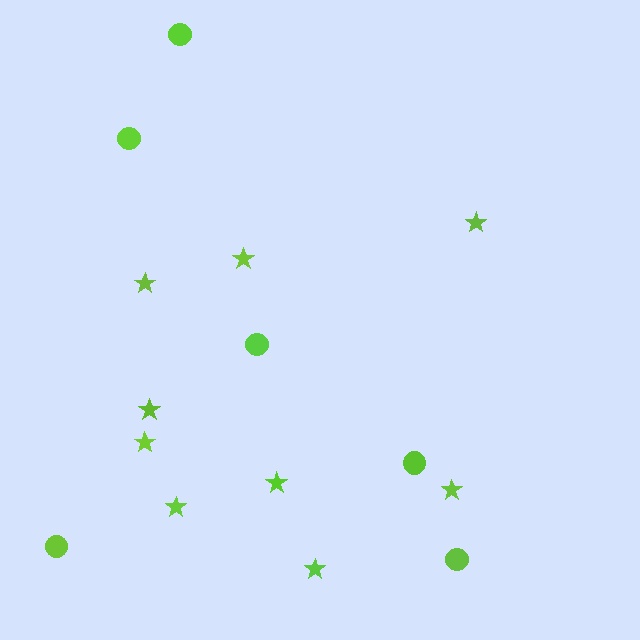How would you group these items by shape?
There are 2 groups: one group of stars (9) and one group of circles (6).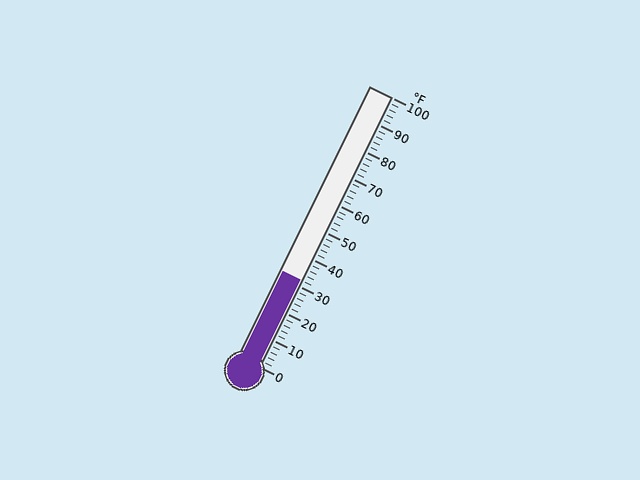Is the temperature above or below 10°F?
The temperature is above 10°F.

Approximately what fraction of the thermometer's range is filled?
The thermometer is filled to approximately 30% of its range.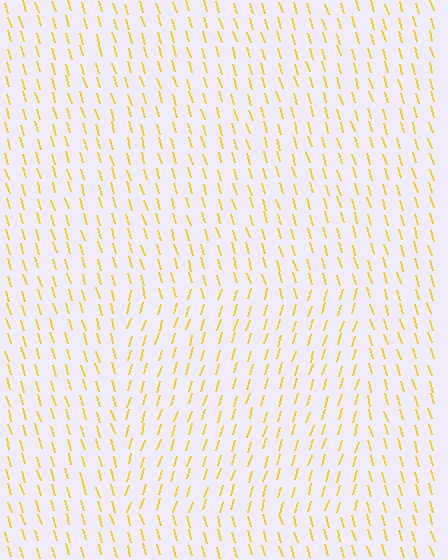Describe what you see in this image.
The image is filled with small yellow line segments. A rectangle region in the image has lines oriented differently from the surrounding lines, creating a visible texture boundary.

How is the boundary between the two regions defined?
The boundary is defined purely by a change in line orientation (approximately 34 degrees difference). All lines are the same color and thickness.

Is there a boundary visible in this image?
Yes, there is a texture boundary formed by a change in line orientation.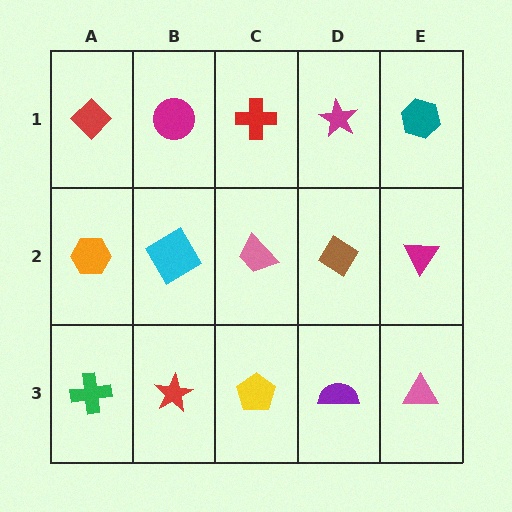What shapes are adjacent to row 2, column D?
A magenta star (row 1, column D), a purple semicircle (row 3, column D), a pink trapezoid (row 2, column C), a magenta triangle (row 2, column E).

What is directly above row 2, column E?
A teal hexagon.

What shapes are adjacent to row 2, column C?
A red cross (row 1, column C), a yellow pentagon (row 3, column C), a cyan diamond (row 2, column B), a brown diamond (row 2, column D).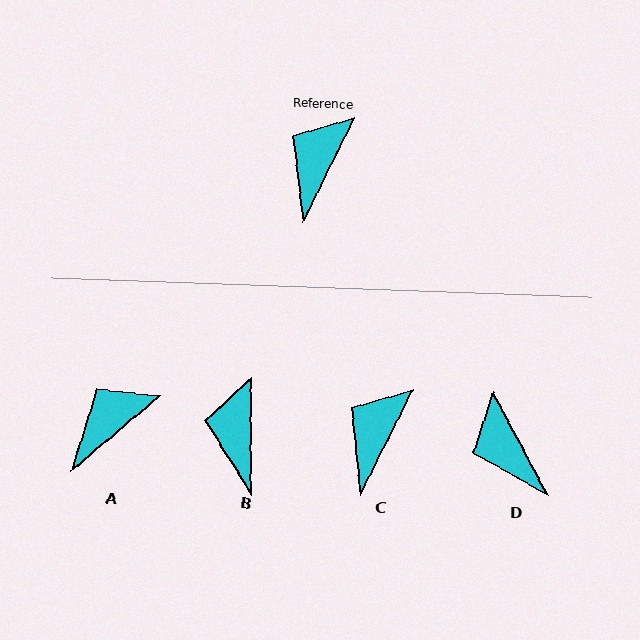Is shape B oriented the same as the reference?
No, it is off by about 26 degrees.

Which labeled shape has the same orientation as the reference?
C.